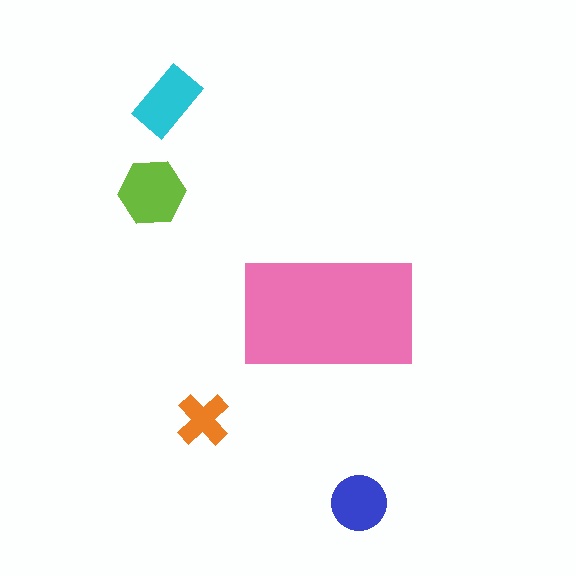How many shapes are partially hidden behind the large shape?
0 shapes are partially hidden.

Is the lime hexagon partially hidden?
No, the lime hexagon is fully visible.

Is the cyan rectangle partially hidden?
No, the cyan rectangle is fully visible.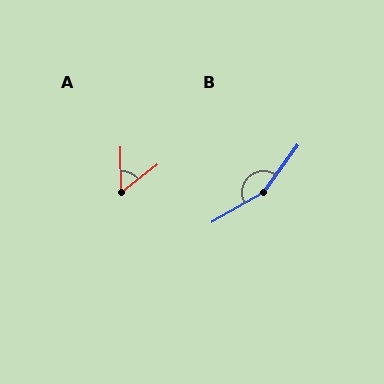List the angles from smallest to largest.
A (53°), B (155°).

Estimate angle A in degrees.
Approximately 53 degrees.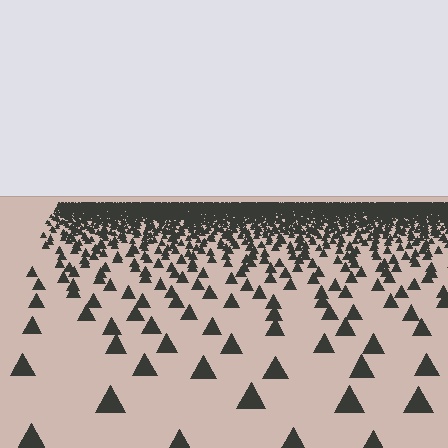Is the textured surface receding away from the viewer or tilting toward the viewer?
The surface is receding away from the viewer. Texture elements get smaller and denser toward the top.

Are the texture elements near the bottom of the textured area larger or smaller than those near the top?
Larger. Near the bottom, elements are closer to the viewer and appear at a bigger on-screen size.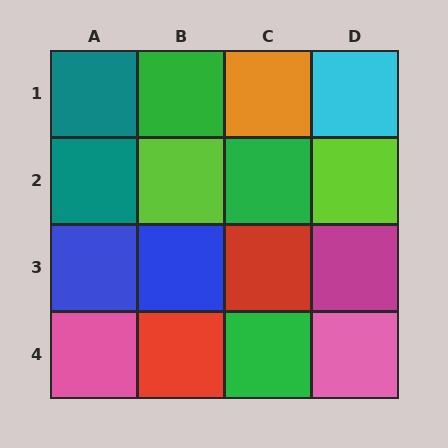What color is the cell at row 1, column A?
Teal.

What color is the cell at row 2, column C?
Green.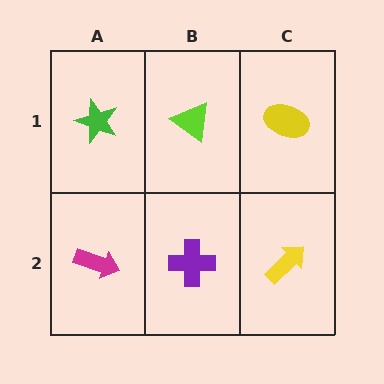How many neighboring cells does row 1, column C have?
2.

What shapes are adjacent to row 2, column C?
A yellow ellipse (row 1, column C), a purple cross (row 2, column B).